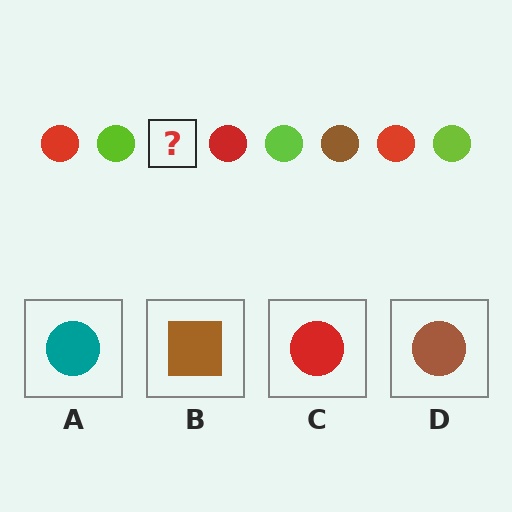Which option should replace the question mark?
Option D.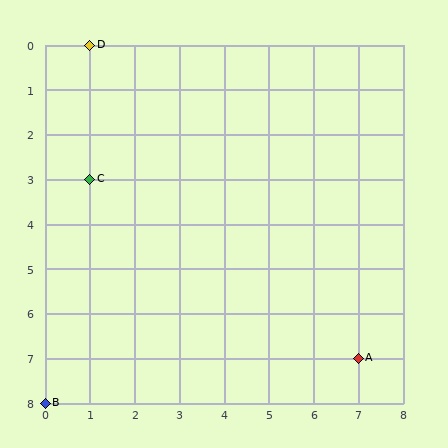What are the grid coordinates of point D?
Point D is at grid coordinates (1, 0).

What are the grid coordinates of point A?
Point A is at grid coordinates (7, 7).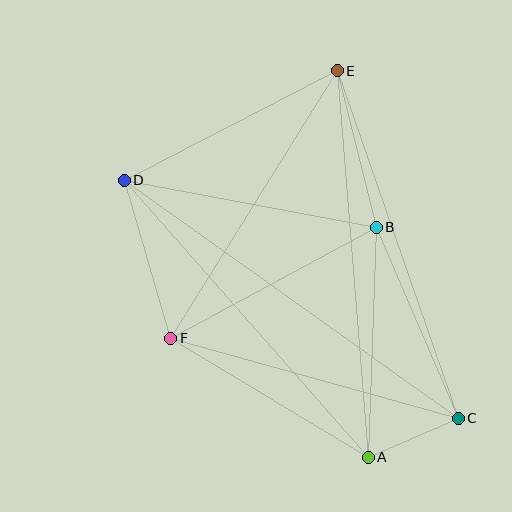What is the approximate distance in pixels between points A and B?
The distance between A and B is approximately 230 pixels.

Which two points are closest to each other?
Points A and C are closest to each other.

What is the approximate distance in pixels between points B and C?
The distance between B and C is approximately 208 pixels.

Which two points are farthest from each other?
Points C and D are farthest from each other.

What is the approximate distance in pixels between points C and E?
The distance between C and E is approximately 368 pixels.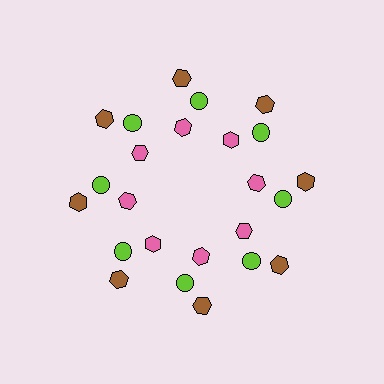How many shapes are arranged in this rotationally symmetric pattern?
There are 24 shapes, arranged in 8 groups of 3.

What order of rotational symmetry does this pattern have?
This pattern has 8-fold rotational symmetry.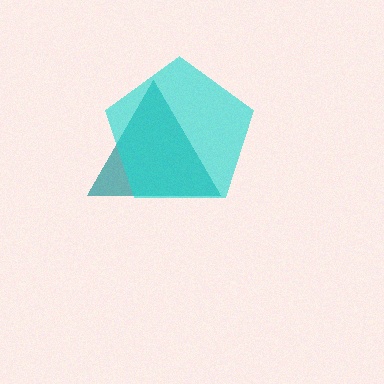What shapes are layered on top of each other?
The layered shapes are: a teal triangle, a cyan pentagon.